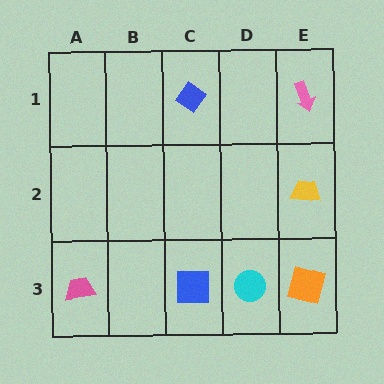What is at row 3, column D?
A cyan circle.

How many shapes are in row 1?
2 shapes.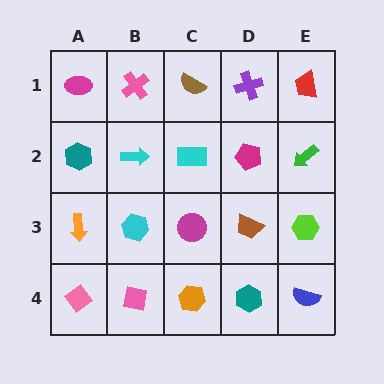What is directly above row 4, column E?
A lime hexagon.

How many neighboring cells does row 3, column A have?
3.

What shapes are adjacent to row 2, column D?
A purple cross (row 1, column D), a brown trapezoid (row 3, column D), a cyan rectangle (row 2, column C), a green arrow (row 2, column E).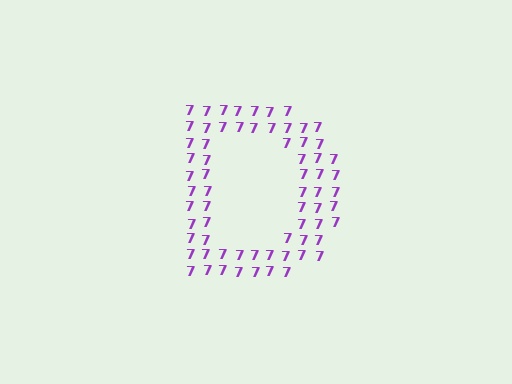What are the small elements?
The small elements are digit 7's.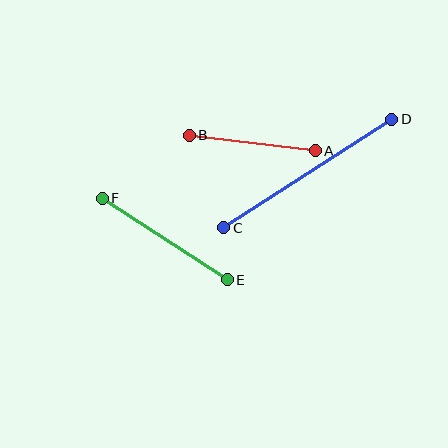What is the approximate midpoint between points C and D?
The midpoint is at approximately (308, 173) pixels.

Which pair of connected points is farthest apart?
Points C and D are farthest apart.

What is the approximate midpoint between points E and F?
The midpoint is at approximately (165, 239) pixels.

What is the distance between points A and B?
The distance is approximately 127 pixels.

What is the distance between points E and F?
The distance is approximately 149 pixels.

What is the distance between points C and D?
The distance is approximately 200 pixels.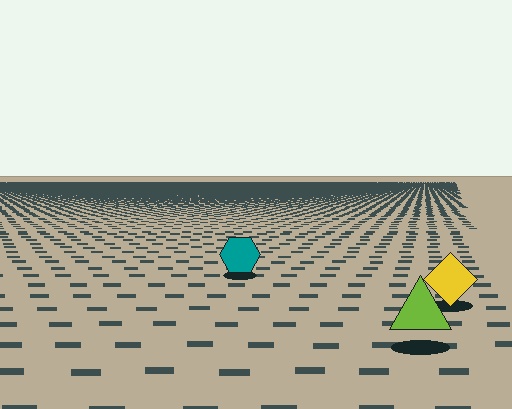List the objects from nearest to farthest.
From nearest to farthest: the lime triangle, the yellow diamond, the teal hexagon.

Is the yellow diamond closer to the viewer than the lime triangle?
No. The lime triangle is closer — you can tell from the texture gradient: the ground texture is coarser near it.